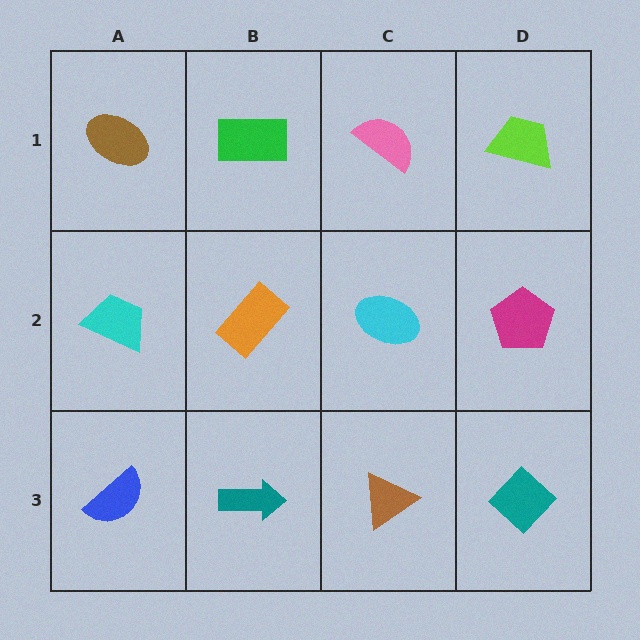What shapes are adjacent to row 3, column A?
A cyan trapezoid (row 2, column A), a teal arrow (row 3, column B).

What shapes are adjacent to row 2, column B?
A green rectangle (row 1, column B), a teal arrow (row 3, column B), a cyan trapezoid (row 2, column A), a cyan ellipse (row 2, column C).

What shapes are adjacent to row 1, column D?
A magenta pentagon (row 2, column D), a pink semicircle (row 1, column C).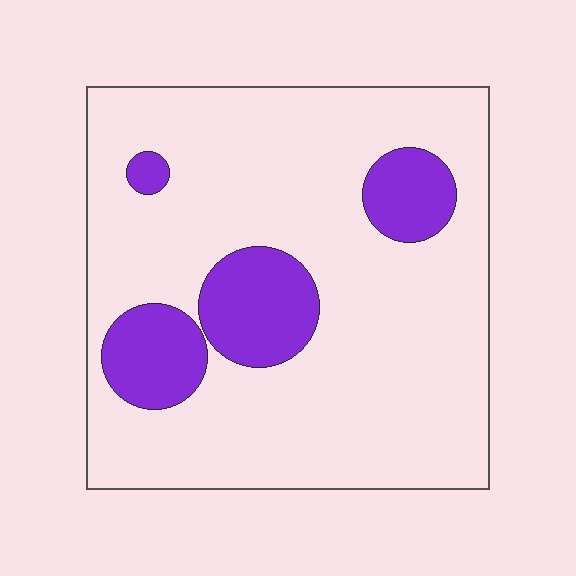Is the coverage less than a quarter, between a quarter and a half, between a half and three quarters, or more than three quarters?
Less than a quarter.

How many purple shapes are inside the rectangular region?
4.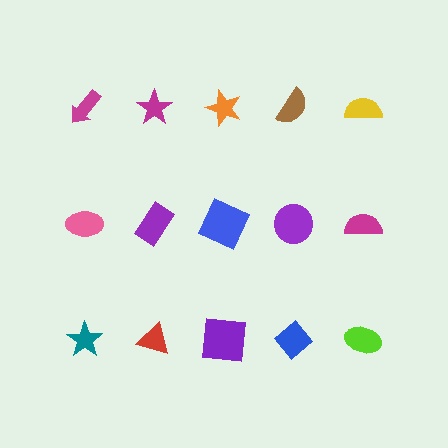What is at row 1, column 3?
An orange star.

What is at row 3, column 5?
A lime ellipse.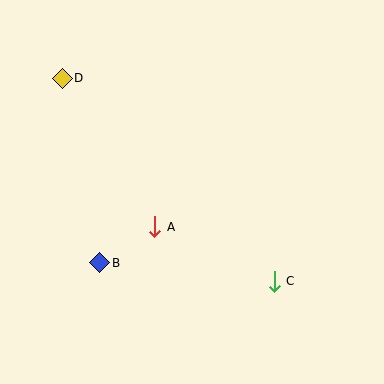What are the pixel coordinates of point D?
Point D is at (62, 79).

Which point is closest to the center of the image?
Point A at (155, 227) is closest to the center.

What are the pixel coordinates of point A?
Point A is at (155, 227).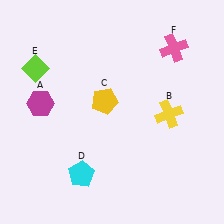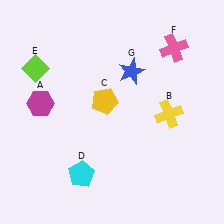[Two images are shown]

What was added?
A blue star (G) was added in Image 2.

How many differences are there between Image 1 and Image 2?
There is 1 difference between the two images.